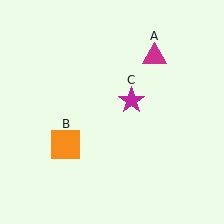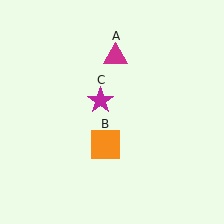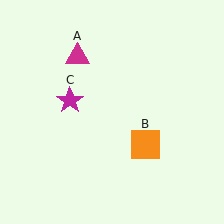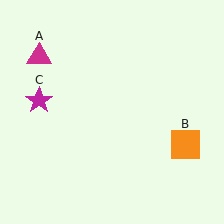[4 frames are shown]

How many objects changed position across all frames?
3 objects changed position: magenta triangle (object A), orange square (object B), magenta star (object C).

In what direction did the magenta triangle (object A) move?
The magenta triangle (object A) moved left.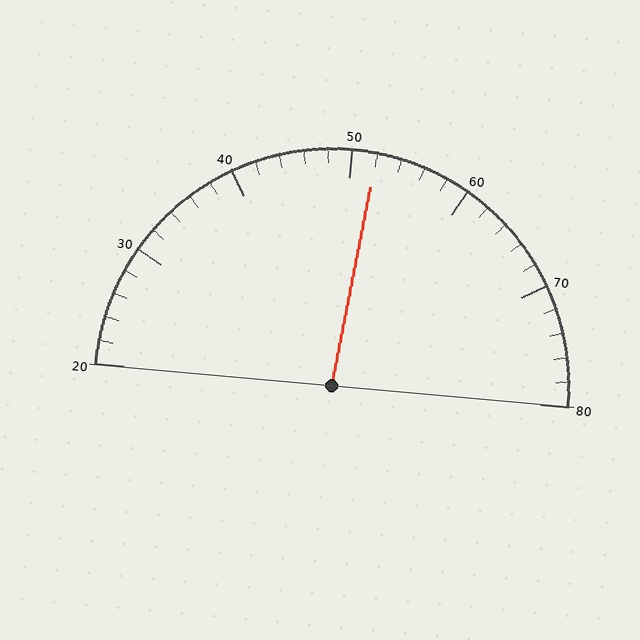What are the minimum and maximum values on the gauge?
The gauge ranges from 20 to 80.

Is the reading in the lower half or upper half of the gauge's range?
The reading is in the upper half of the range (20 to 80).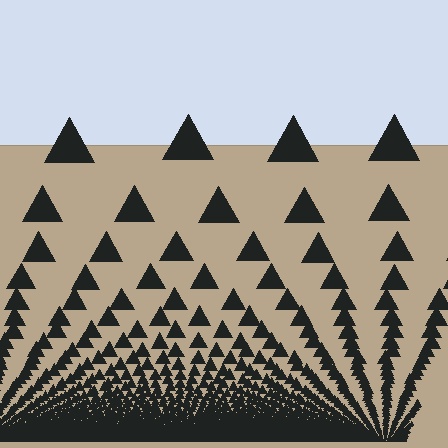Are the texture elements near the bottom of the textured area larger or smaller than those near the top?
Smaller. The gradient is inverted — elements near the bottom are smaller and denser.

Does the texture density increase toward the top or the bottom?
Density increases toward the bottom.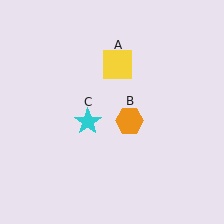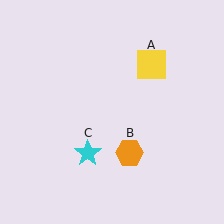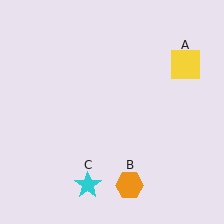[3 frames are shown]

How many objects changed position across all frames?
3 objects changed position: yellow square (object A), orange hexagon (object B), cyan star (object C).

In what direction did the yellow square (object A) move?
The yellow square (object A) moved right.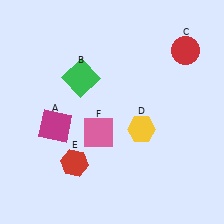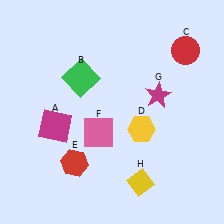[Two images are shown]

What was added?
A magenta star (G), a yellow diamond (H) were added in Image 2.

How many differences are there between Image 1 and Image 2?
There are 2 differences between the two images.